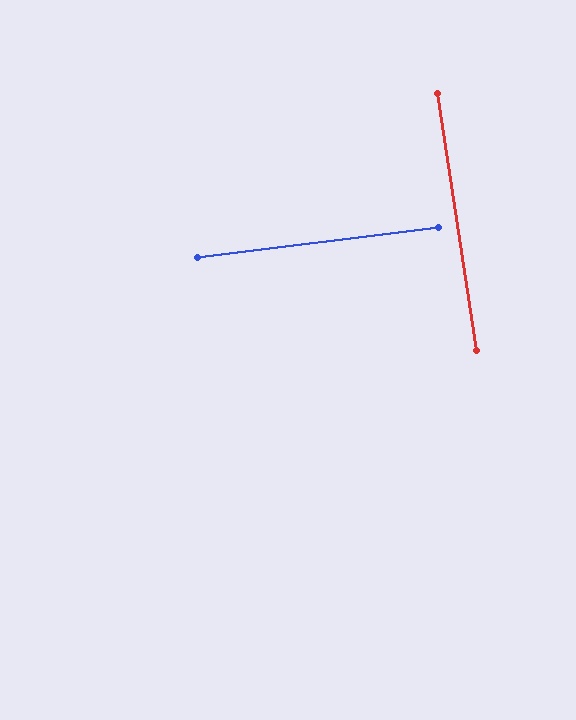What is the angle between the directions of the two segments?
Approximately 88 degrees.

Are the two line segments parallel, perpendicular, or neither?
Perpendicular — they meet at approximately 88°.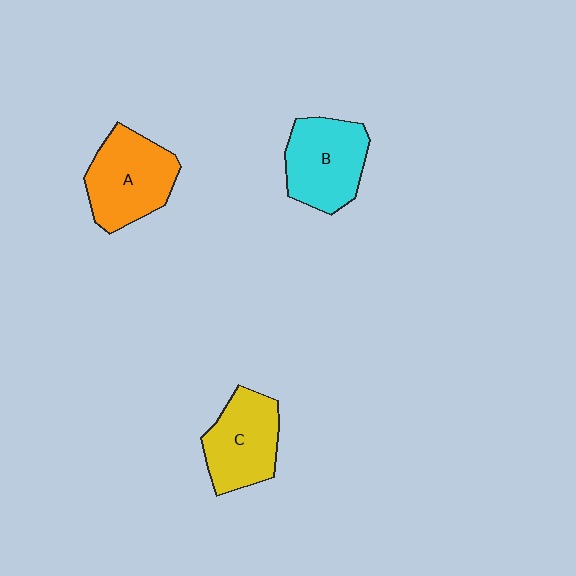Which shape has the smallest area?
Shape C (yellow).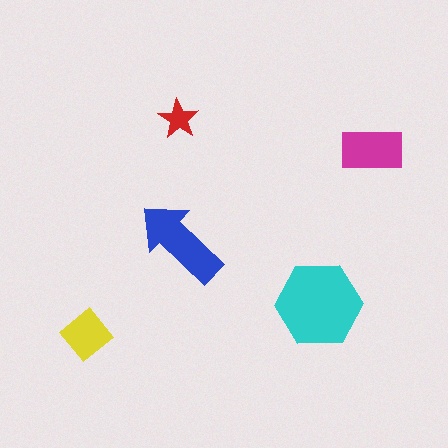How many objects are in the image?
There are 5 objects in the image.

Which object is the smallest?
The red star.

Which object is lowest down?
The yellow diamond is bottommost.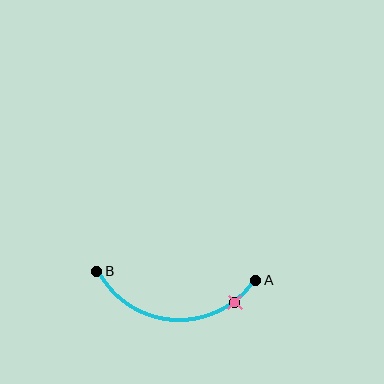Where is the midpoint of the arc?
The arc midpoint is the point on the curve farthest from the straight line joining A and B. It sits below that line.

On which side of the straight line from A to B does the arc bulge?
The arc bulges below the straight line connecting A and B.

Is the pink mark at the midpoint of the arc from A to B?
No. The pink mark lies on the arc but is closer to endpoint A. The arc midpoint would be at the point on the curve equidistant along the arc from both A and B.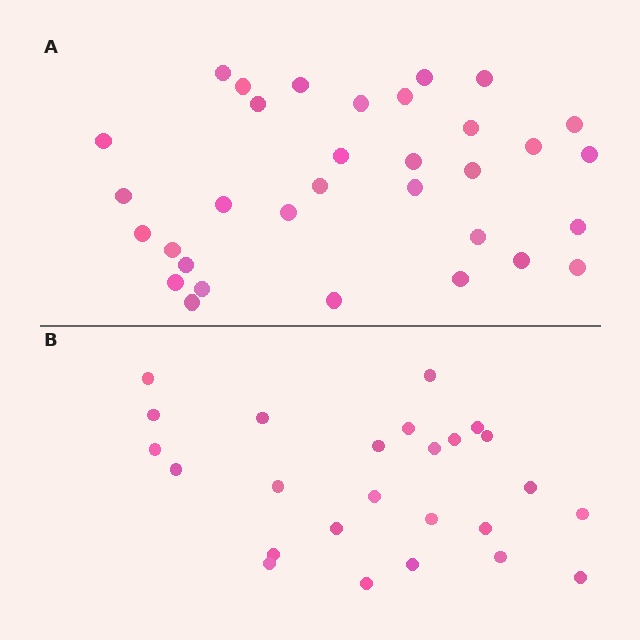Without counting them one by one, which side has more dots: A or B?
Region A (the top region) has more dots.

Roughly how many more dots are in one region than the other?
Region A has roughly 8 or so more dots than region B.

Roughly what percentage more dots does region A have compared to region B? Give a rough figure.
About 30% more.